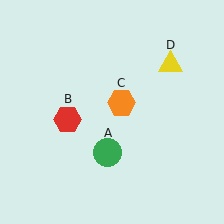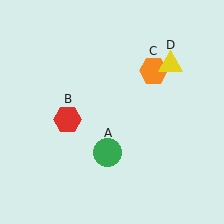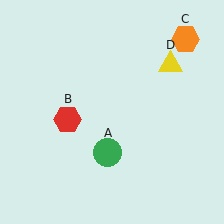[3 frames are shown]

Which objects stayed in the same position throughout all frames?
Green circle (object A) and red hexagon (object B) and yellow triangle (object D) remained stationary.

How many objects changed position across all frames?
1 object changed position: orange hexagon (object C).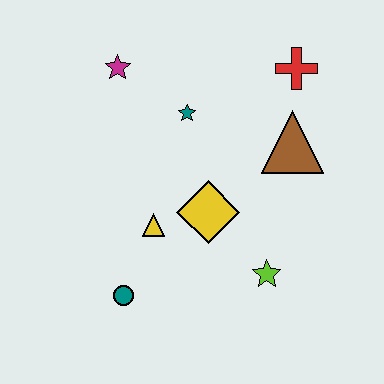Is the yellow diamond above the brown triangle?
No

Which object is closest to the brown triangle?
The red cross is closest to the brown triangle.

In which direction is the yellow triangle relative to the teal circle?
The yellow triangle is above the teal circle.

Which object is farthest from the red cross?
The teal circle is farthest from the red cross.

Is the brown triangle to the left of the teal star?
No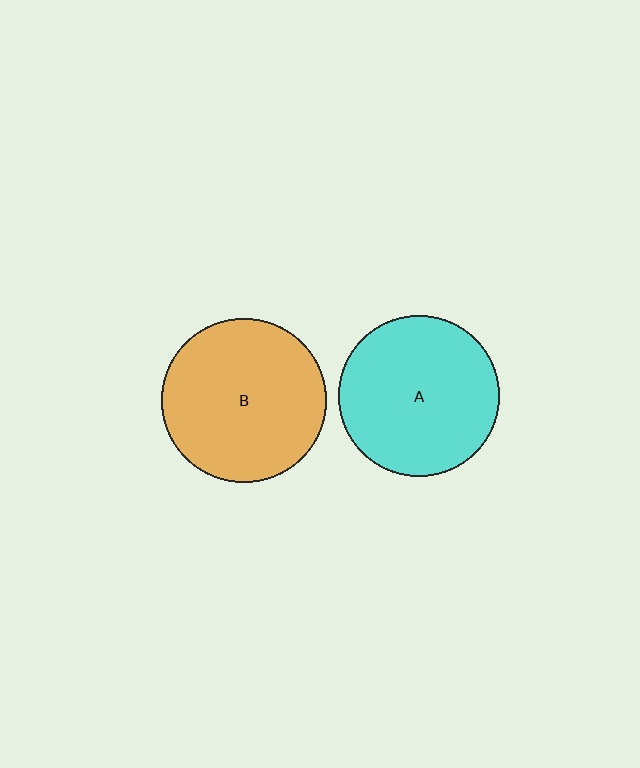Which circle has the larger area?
Circle B (orange).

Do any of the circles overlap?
No, none of the circles overlap.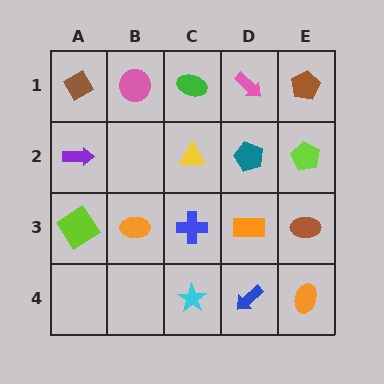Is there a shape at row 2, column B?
No, that cell is empty.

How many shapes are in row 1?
5 shapes.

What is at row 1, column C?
A green ellipse.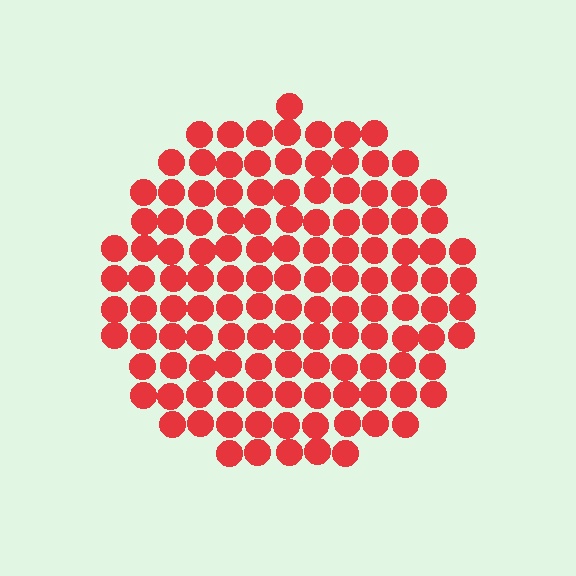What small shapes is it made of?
It is made of small circles.